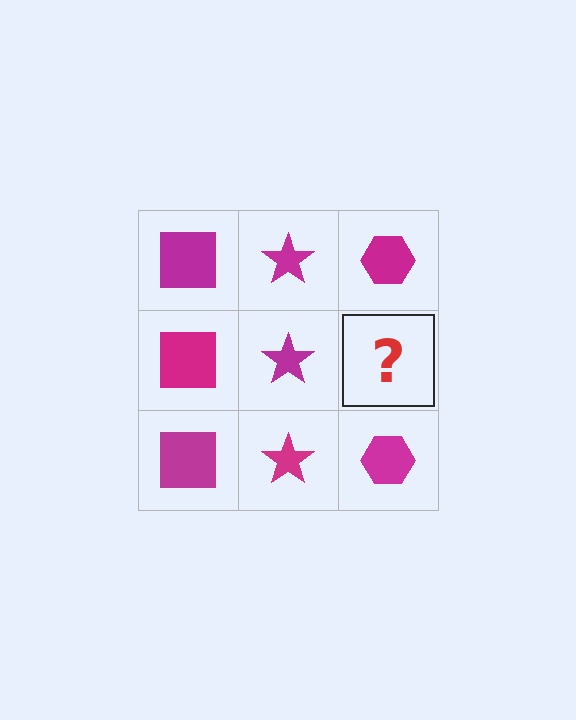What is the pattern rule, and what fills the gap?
The rule is that each column has a consistent shape. The gap should be filled with a magenta hexagon.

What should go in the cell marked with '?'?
The missing cell should contain a magenta hexagon.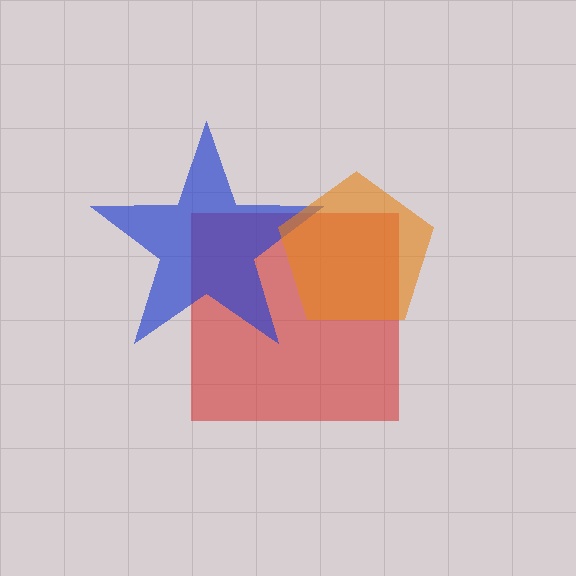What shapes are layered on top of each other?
The layered shapes are: a red square, a blue star, an orange pentagon.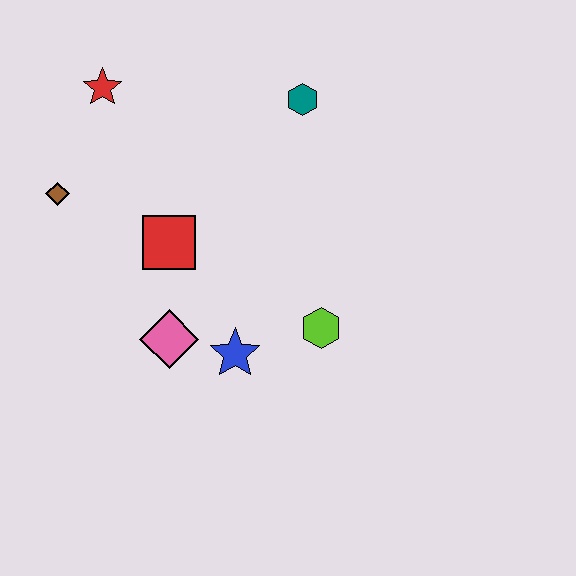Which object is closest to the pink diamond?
The blue star is closest to the pink diamond.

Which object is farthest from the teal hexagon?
The pink diamond is farthest from the teal hexagon.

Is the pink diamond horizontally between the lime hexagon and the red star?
Yes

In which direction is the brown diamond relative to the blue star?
The brown diamond is to the left of the blue star.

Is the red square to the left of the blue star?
Yes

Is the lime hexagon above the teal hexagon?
No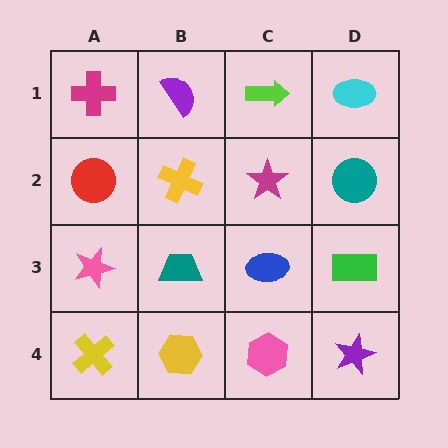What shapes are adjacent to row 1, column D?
A teal circle (row 2, column D), a lime arrow (row 1, column C).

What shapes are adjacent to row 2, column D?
A cyan ellipse (row 1, column D), a green rectangle (row 3, column D), a magenta star (row 2, column C).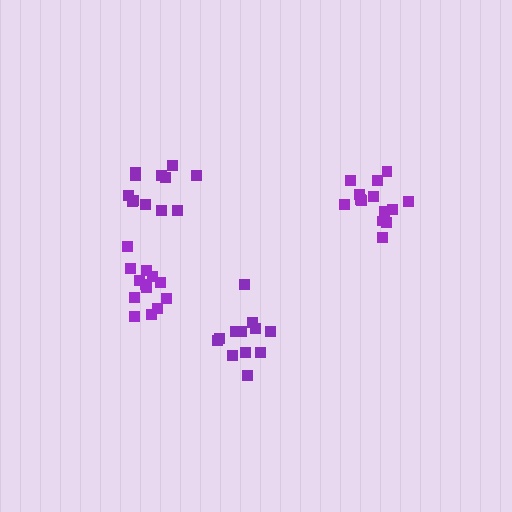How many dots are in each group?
Group 1: 14 dots, Group 2: 13 dots, Group 3: 13 dots, Group 4: 12 dots (52 total).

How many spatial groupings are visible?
There are 4 spatial groupings.